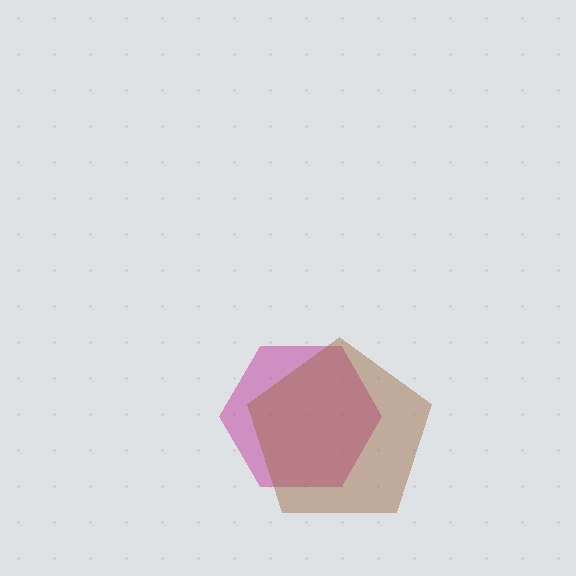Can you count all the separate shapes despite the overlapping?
Yes, there are 2 separate shapes.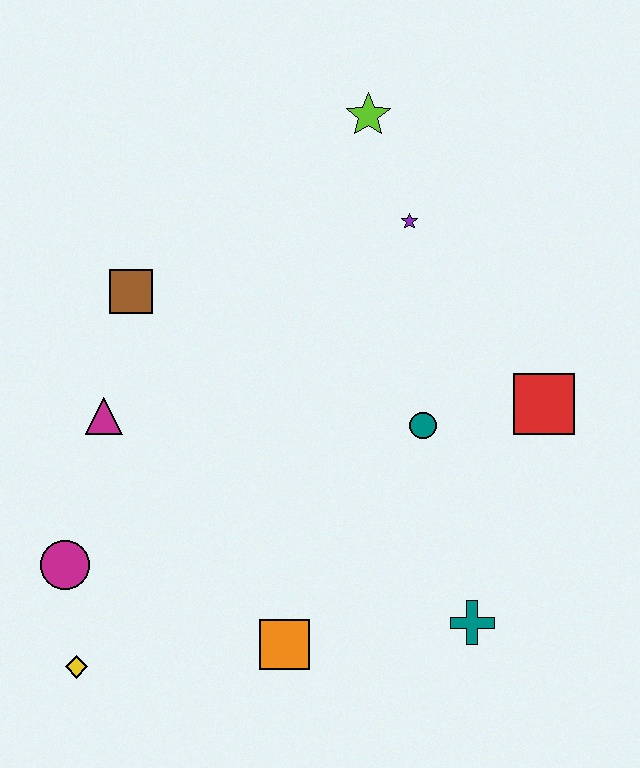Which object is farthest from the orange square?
The lime star is farthest from the orange square.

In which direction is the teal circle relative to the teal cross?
The teal circle is above the teal cross.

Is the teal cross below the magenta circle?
Yes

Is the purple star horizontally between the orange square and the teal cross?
Yes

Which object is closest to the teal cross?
The orange square is closest to the teal cross.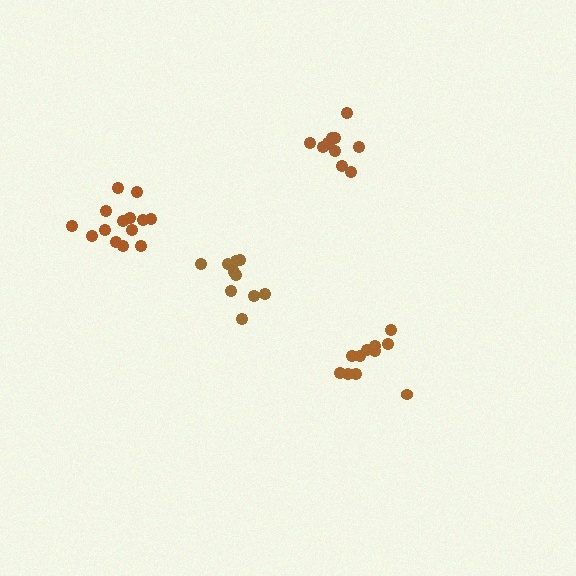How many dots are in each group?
Group 1: 10 dots, Group 2: 11 dots, Group 3: 11 dots, Group 4: 14 dots (46 total).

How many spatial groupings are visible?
There are 4 spatial groupings.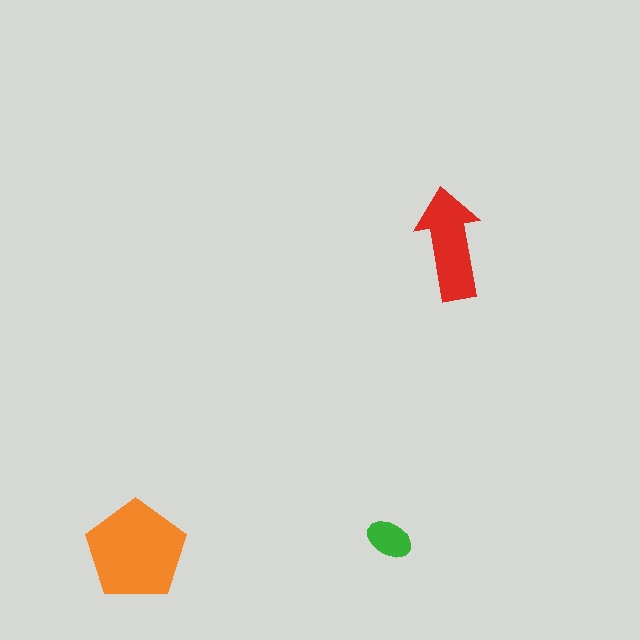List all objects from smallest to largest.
The green ellipse, the red arrow, the orange pentagon.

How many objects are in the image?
There are 3 objects in the image.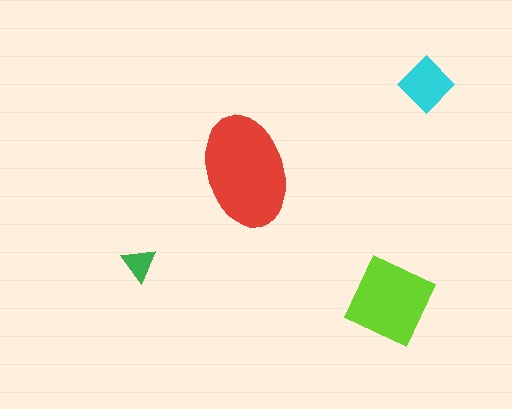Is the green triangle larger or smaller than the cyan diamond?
Smaller.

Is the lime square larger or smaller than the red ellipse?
Smaller.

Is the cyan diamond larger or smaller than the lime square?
Smaller.